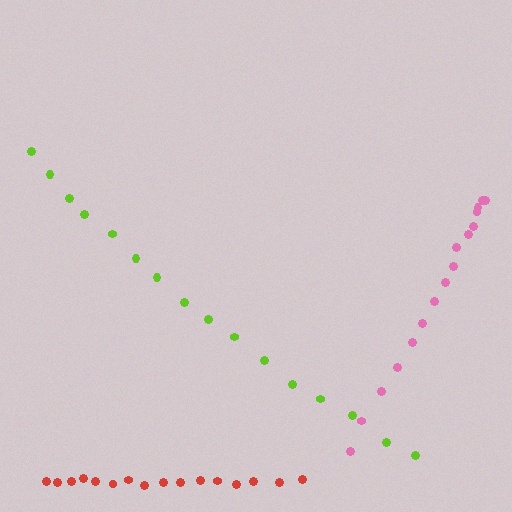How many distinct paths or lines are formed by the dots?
There are 3 distinct paths.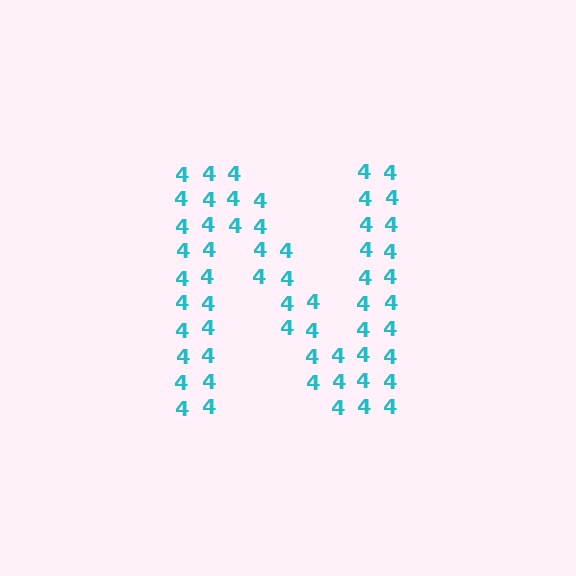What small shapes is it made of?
It is made of small digit 4's.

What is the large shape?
The large shape is the letter N.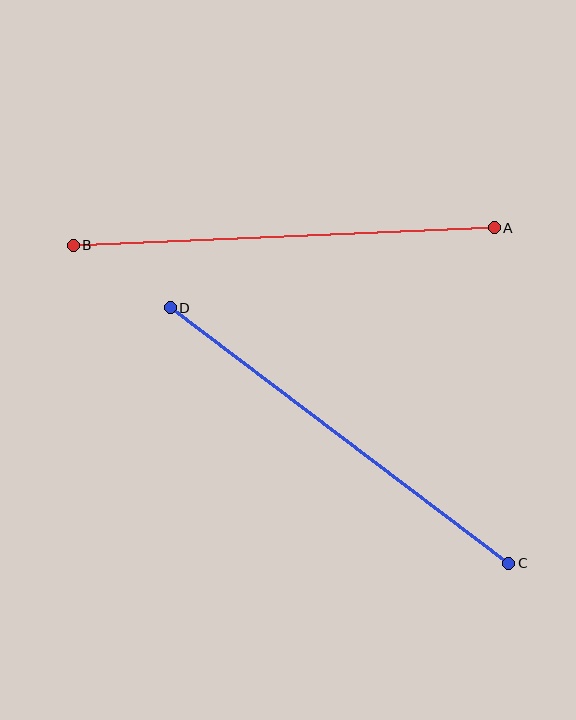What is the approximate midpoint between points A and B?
The midpoint is at approximately (284, 237) pixels.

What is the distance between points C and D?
The distance is approximately 424 pixels.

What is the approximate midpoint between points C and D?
The midpoint is at approximately (340, 436) pixels.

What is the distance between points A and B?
The distance is approximately 421 pixels.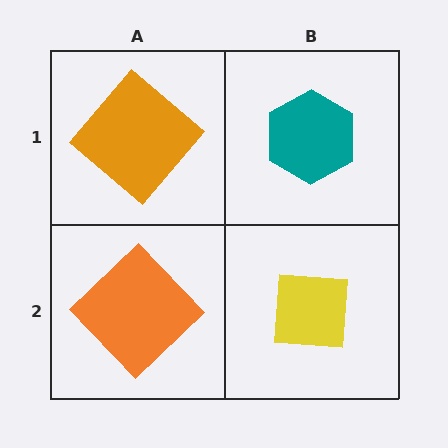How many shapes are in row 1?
2 shapes.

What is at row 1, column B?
A teal hexagon.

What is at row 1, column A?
An orange diamond.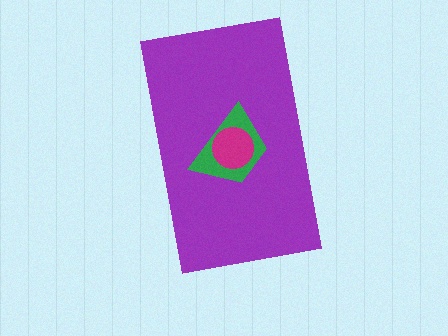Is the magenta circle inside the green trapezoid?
Yes.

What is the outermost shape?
The purple rectangle.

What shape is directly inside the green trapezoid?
The magenta circle.